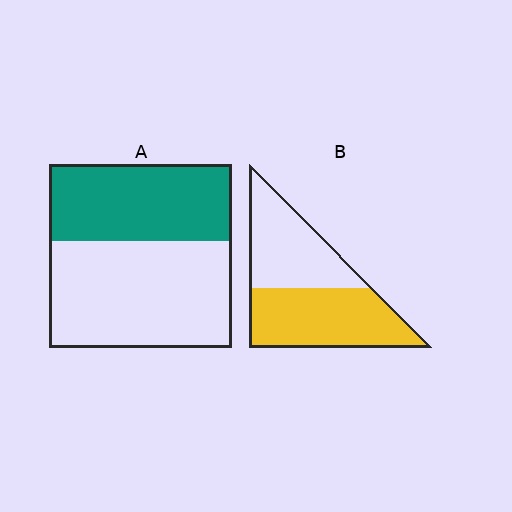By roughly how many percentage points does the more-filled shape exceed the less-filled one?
By roughly 15 percentage points (B over A).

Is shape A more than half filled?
No.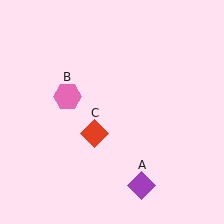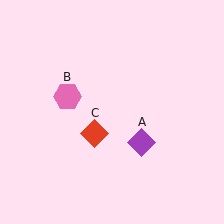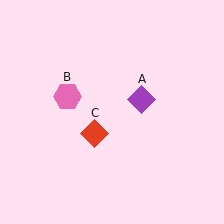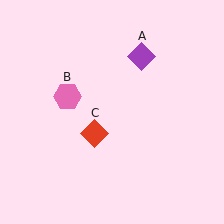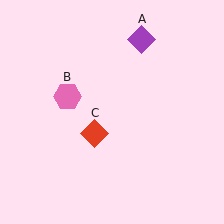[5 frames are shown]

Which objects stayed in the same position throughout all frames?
Pink hexagon (object B) and red diamond (object C) remained stationary.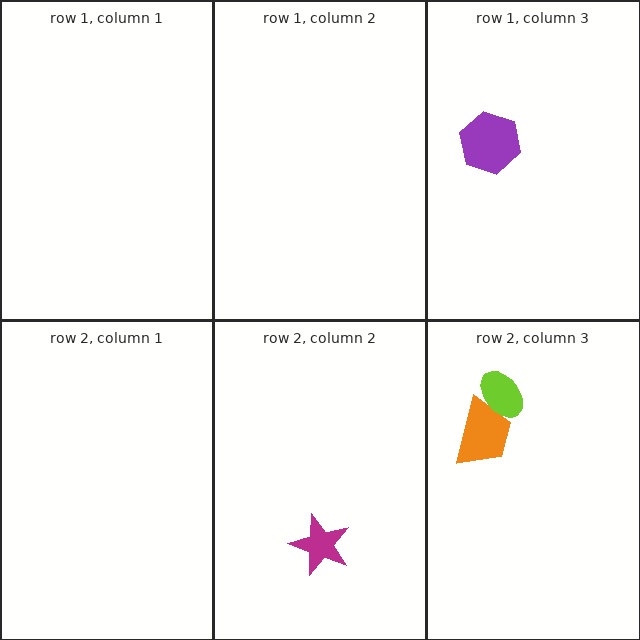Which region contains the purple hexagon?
The row 1, column 3 region.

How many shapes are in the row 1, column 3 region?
1.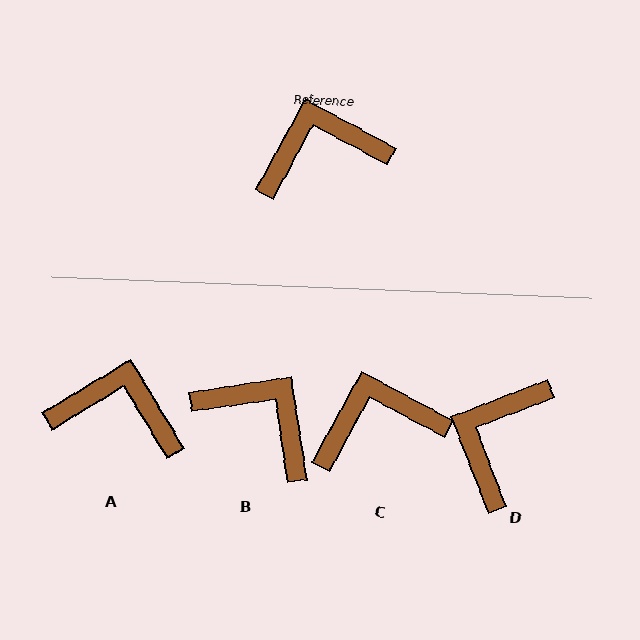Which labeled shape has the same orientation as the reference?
C.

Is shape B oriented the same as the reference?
No, it is off by about 53 degrees.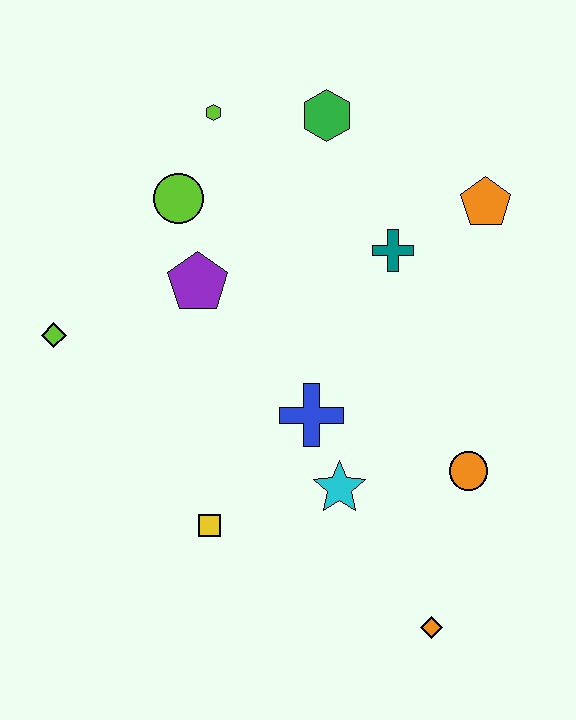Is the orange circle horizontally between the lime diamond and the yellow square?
No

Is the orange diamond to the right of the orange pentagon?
No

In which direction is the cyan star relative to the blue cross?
The cyan star is below the blue cross.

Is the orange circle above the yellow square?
Yes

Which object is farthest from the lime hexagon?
The orange diamond is farthest from the lime hexagon.